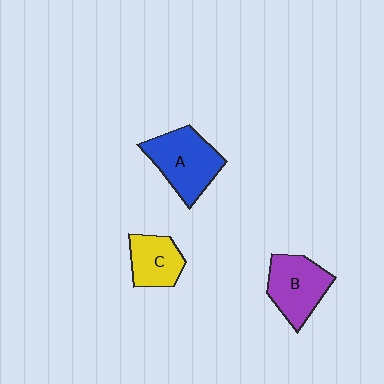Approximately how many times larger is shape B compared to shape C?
Approximately 1.3 times.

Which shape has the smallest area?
Shape C (yellow).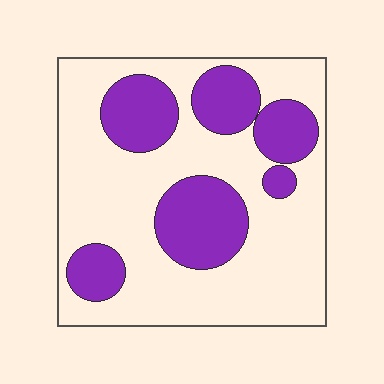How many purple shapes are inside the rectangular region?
6.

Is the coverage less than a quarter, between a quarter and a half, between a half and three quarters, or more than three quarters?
Between a quarter and a half.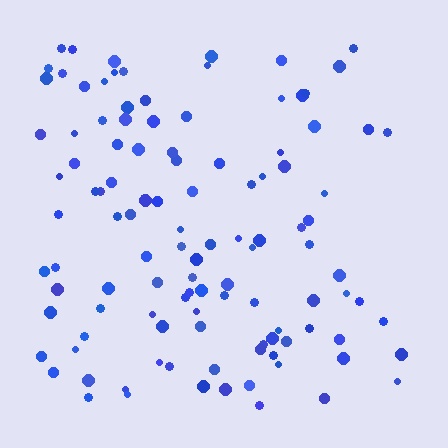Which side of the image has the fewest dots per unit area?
The right.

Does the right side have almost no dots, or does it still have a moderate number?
Still a moderate number, just noticeably fewer than the left.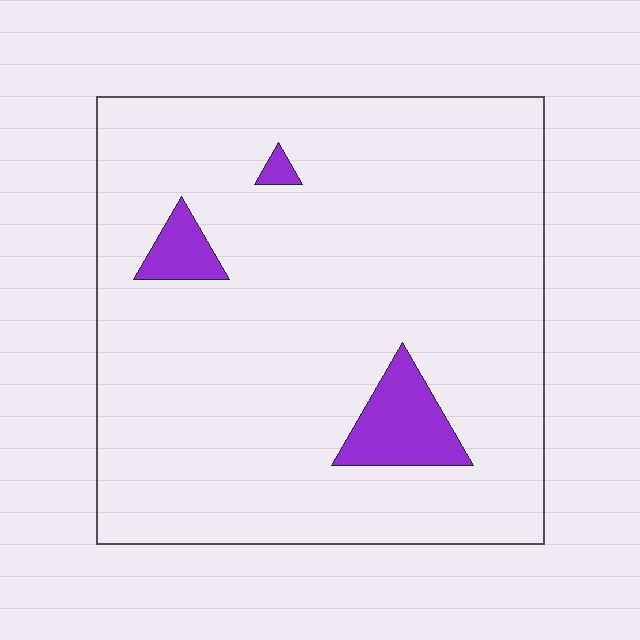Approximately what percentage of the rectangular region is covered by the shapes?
Approximately 5%.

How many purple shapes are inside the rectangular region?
3.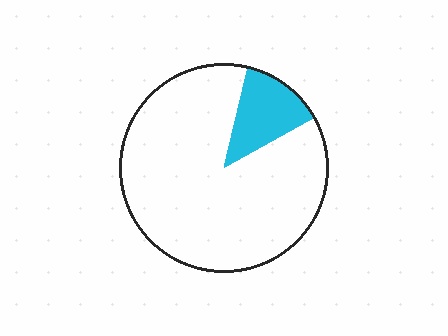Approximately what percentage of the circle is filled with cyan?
Approximately 15%.